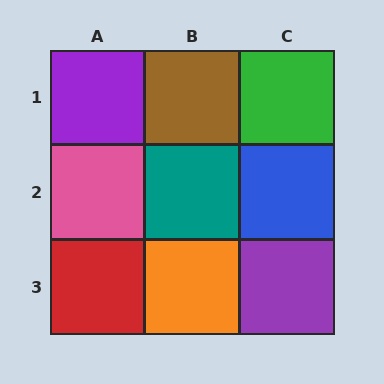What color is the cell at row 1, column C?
Green.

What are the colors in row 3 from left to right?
Red, orange, purple.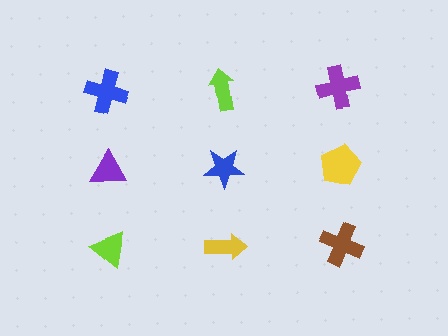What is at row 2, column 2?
A blue star.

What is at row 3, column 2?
A yellow arrow.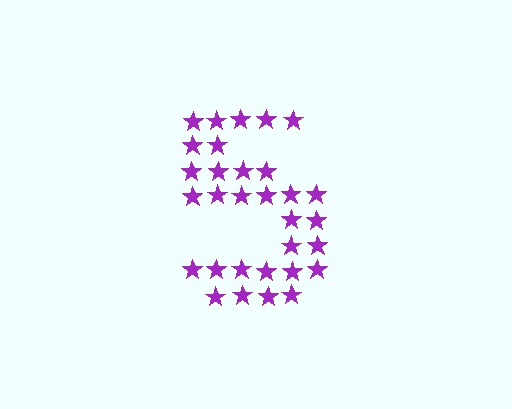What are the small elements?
The small elements are stars.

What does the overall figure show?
The overall figure shows the digit 5.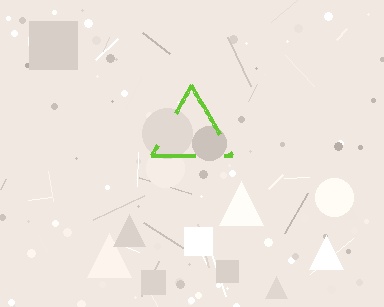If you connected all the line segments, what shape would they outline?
They would outline a triangle.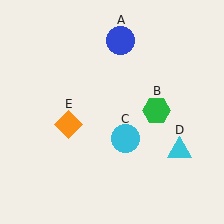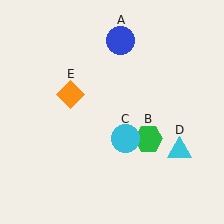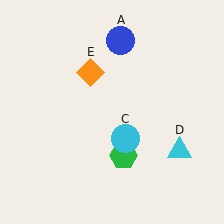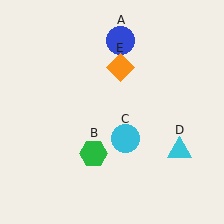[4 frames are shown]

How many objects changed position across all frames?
2 objects changed position: green hexagon (object B), orange diamond (object E).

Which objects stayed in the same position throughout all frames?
Blue circle (object A) and cyan circle (object C) and cyan triangle (object D) remained stationary.